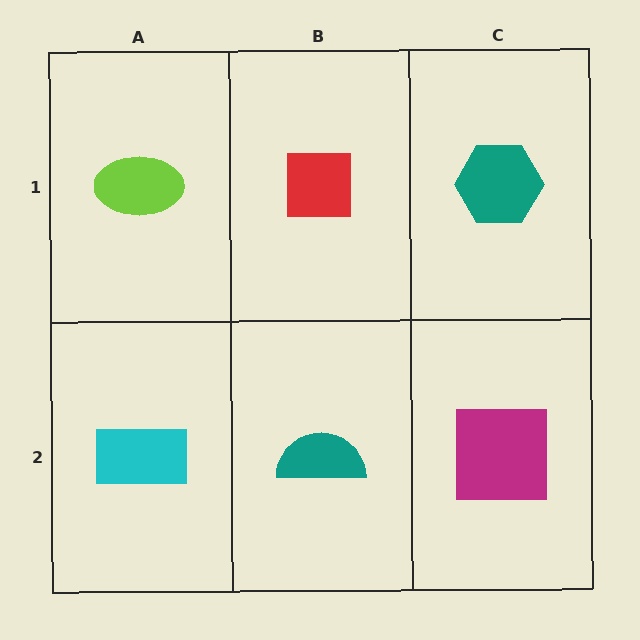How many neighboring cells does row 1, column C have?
2.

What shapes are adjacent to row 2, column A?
A lime ellipse (row 1, column A), a teal semicircle (row 2, column B).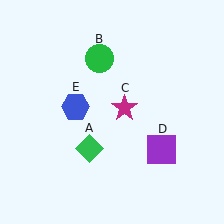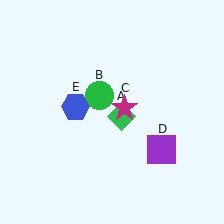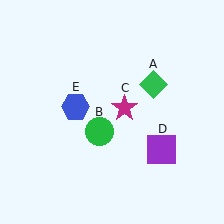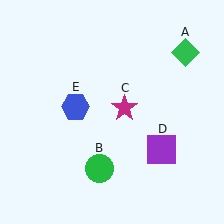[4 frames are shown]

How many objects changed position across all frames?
2 objects changed position: green diamond (object A), green circle (object B).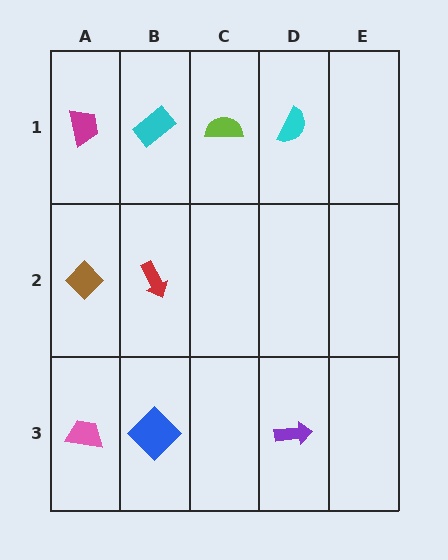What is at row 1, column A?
A magenta trapezoid.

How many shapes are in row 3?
3 shapes.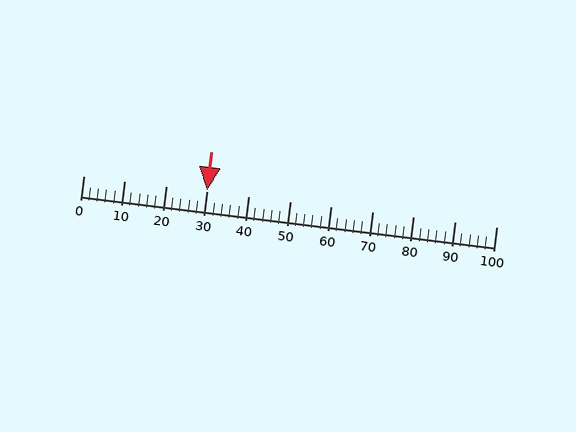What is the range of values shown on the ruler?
The ruler shows values from 0 to 100.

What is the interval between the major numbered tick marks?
The major tick marks are spaced 10 units apart.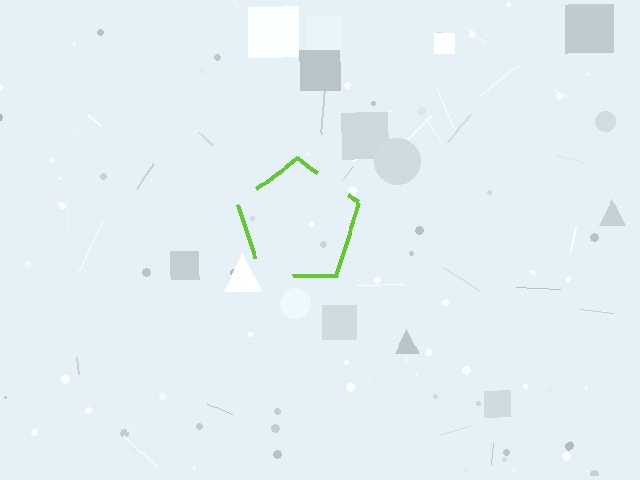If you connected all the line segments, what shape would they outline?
They would outline a pentagon.